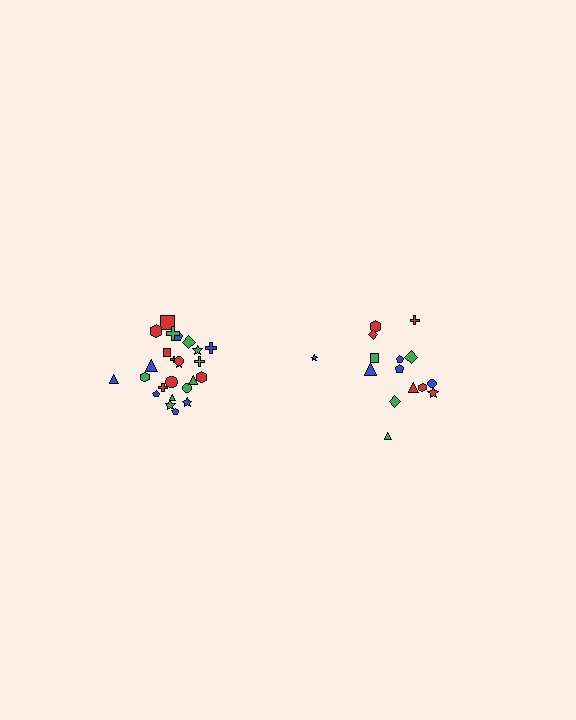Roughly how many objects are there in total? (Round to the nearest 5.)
Roughly 40 objects in total.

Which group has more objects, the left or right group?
The left group.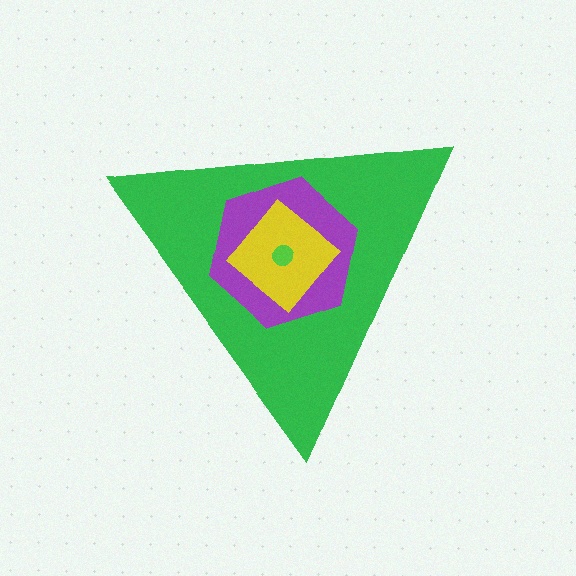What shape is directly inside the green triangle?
The purple hexagon.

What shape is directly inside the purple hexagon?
The yellow diamond.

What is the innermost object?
The lime circle.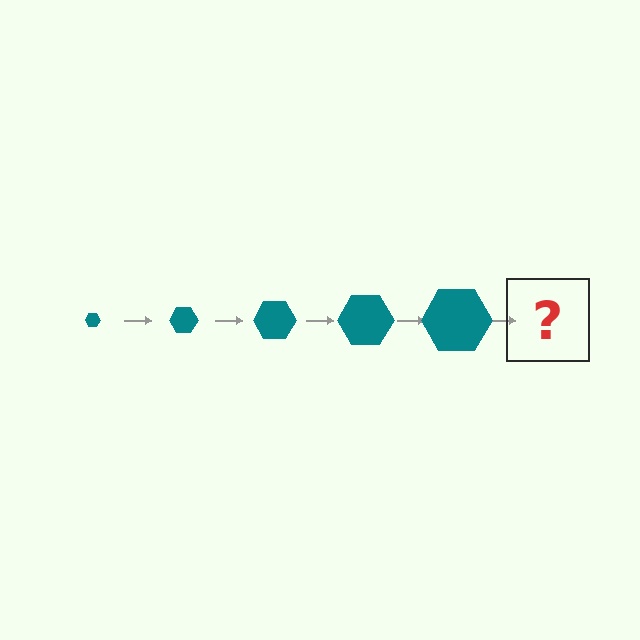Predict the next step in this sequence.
The next step is a teal hexagon, larger than the previous one.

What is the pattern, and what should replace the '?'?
The pattern is that the hexagon gets progressively larger each step. The '?' should be a teal hexagon, larger than the previous one.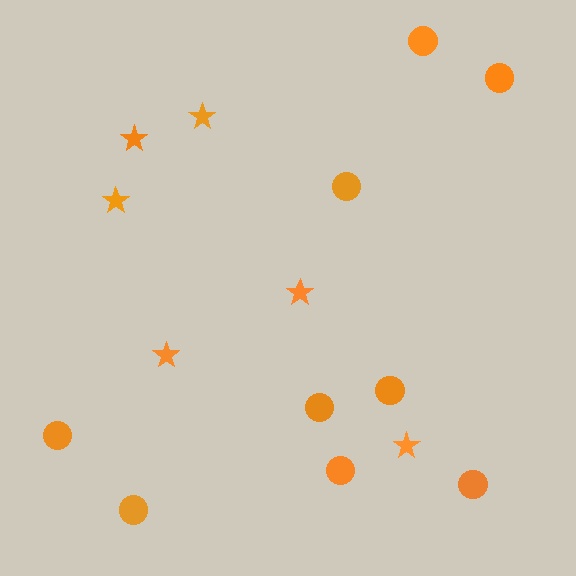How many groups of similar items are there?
There are 2 groups: one group of circles (9) and one group of stars (6).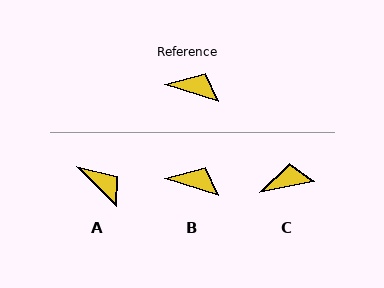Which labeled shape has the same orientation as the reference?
B.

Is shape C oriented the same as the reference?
No, it is off by about 29 degrees.